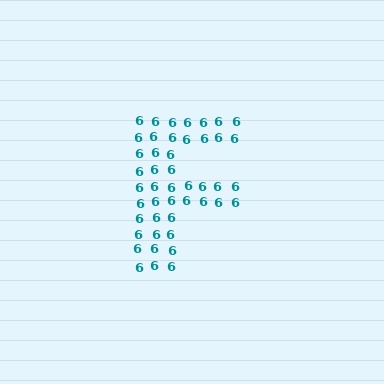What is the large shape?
The large shape is the letter F.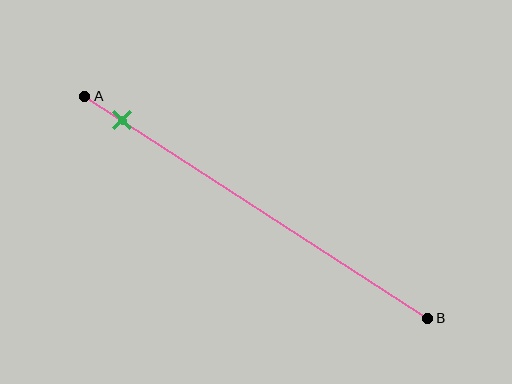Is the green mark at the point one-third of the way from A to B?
No, the mark is at about 10% from A, not at the 33% one-third point.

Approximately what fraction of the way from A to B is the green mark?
The green mark is approximately 10% of the way from A to B.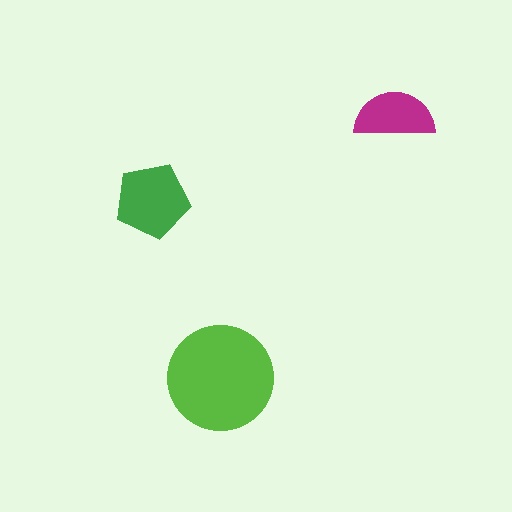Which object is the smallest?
The magenta semicircle.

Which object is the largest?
The lime circle.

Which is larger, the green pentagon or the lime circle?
The lime circle.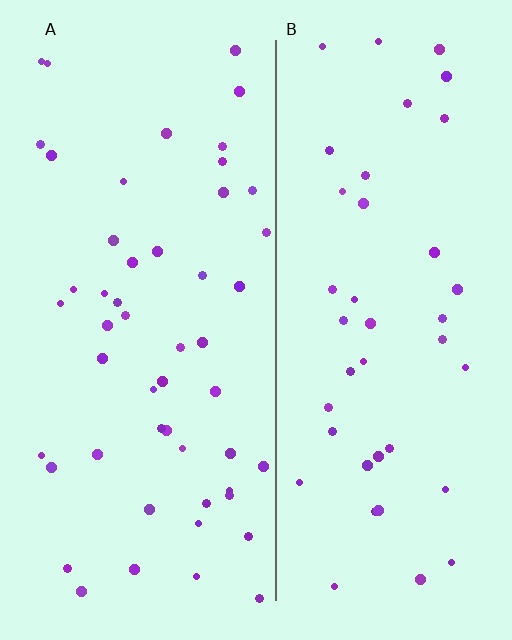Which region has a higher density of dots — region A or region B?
A (the left).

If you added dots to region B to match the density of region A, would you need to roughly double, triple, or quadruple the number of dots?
Approximately double.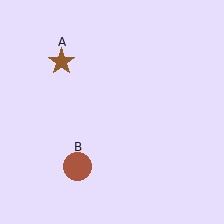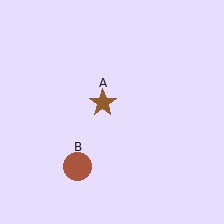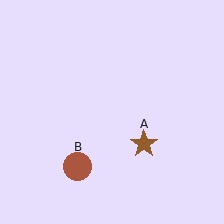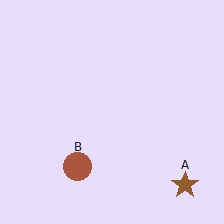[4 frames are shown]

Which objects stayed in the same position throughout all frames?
Brown circle (object B) remained stationary.